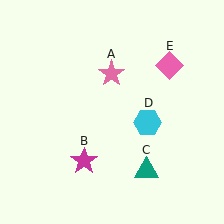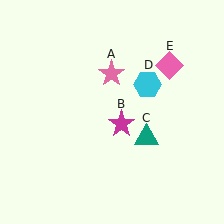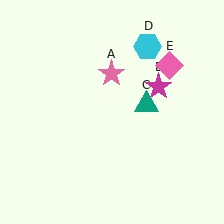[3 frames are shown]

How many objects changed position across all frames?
3 objects changed position: magenta star (object B), teal triangle (object C), cyan hexagon (object D).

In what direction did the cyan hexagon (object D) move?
The cyan hexagon (object D) moved up.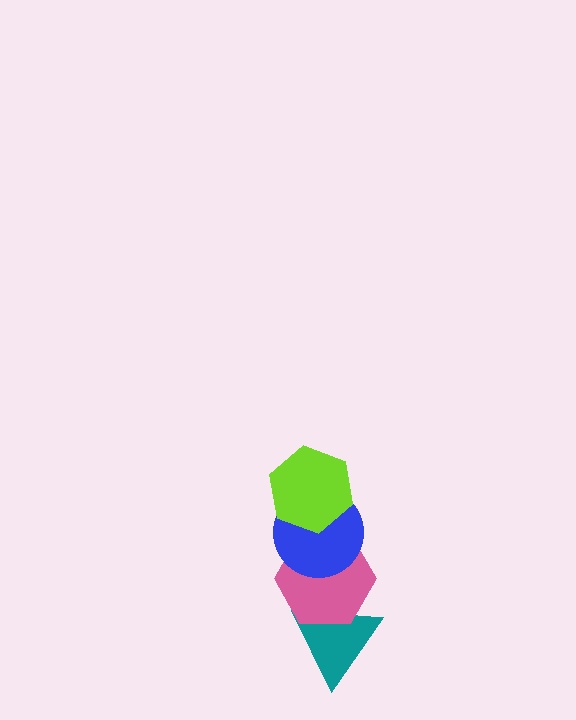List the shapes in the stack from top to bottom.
From top to bottom: the lime hexagon, the blue circle, the pink hexagon, the teal triangle.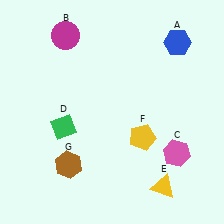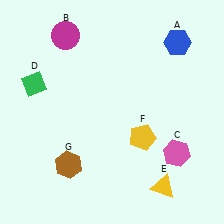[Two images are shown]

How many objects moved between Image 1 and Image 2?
1 object moved between the two images.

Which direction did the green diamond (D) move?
The green diamond (D) moved up.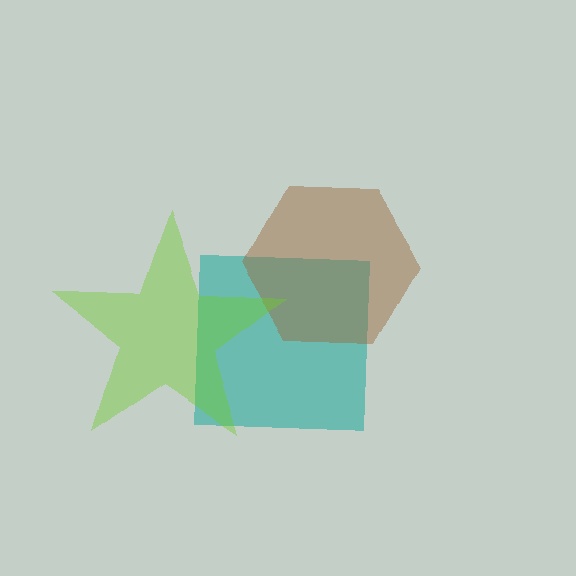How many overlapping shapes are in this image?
There are 3 overlapping shapes in the image.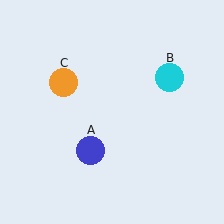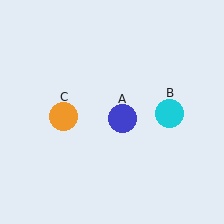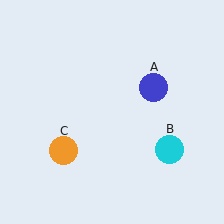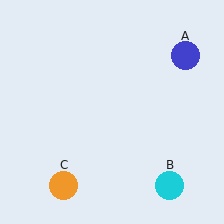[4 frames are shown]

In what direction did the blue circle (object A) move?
The blue circle (object A) moved up and to the right.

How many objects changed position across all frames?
3 objects changed position: blue circle (object A), cyan circle (object B), orange circle (object C).